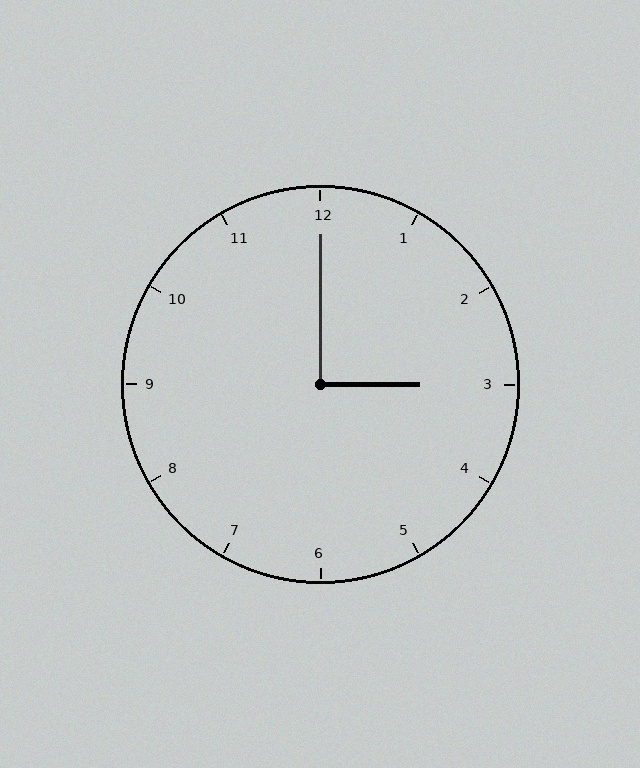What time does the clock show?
3:00.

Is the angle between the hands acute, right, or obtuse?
It is right.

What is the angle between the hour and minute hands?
Approximately 90 degrees.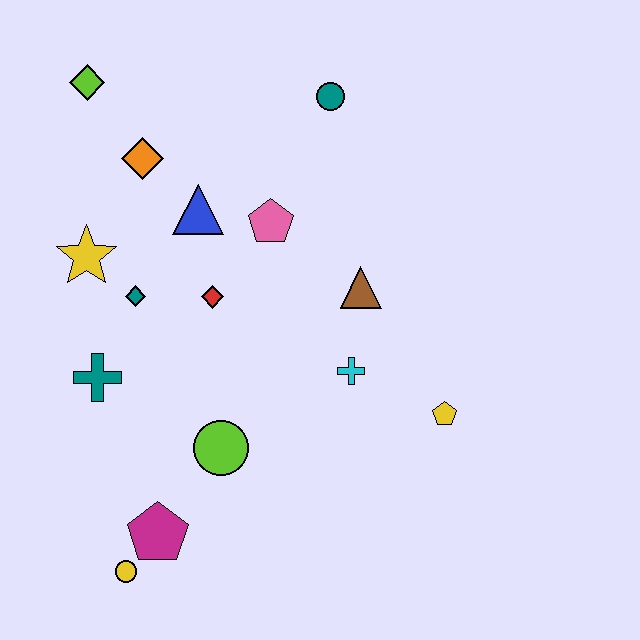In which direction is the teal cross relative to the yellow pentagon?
The teal cross is to the left of the yellow pentagon.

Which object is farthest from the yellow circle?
The teal circle is farthest from the yellow circle.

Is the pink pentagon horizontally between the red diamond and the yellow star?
No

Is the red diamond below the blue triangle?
Yes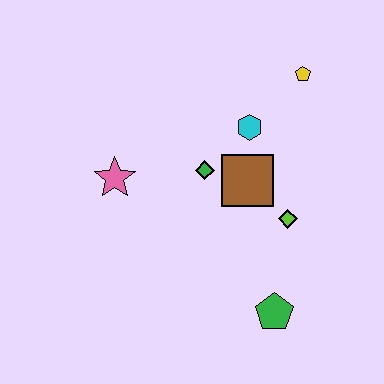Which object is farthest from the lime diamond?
The pink star is farthest from the lime diamond.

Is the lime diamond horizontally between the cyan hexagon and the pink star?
No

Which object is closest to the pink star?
The green diamond is closest to the pink star.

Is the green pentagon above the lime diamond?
No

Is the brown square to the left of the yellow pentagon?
Yes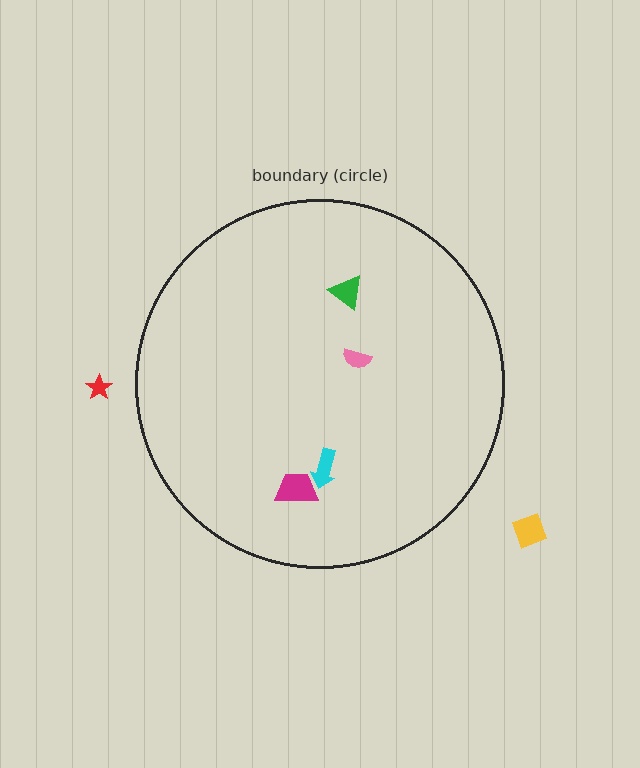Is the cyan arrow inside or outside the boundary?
Inside.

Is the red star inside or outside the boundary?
Outside.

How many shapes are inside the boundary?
4 inside, 2 outside.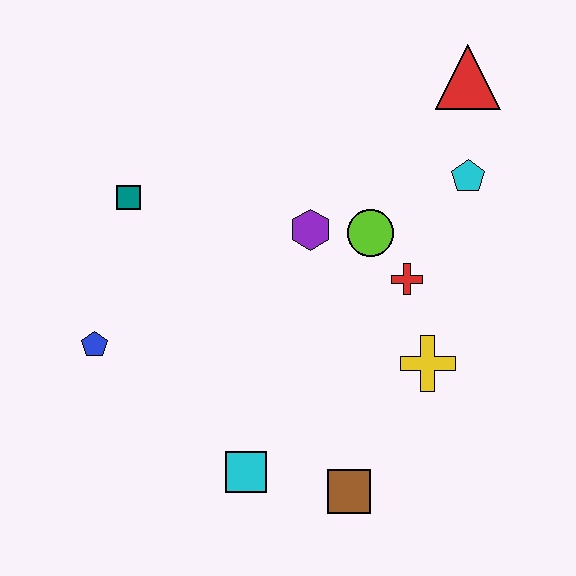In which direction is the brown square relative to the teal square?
The brown square is below the teal square.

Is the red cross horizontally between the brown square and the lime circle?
No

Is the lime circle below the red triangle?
Yes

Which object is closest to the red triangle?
The cyan pentagon is closest to the red triangle.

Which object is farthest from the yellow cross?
The teal square is farthest from the yellow cross.